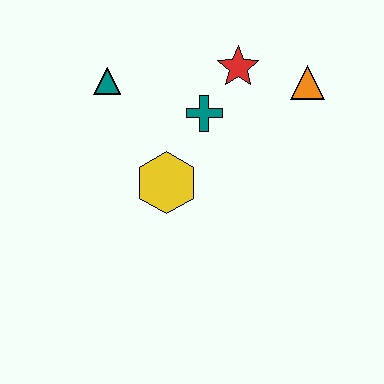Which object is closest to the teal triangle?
The teal cross is closest to the teal triangle.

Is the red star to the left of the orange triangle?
Yes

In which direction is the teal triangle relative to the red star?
The teal triangle is to the left of the red star.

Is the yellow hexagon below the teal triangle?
Yes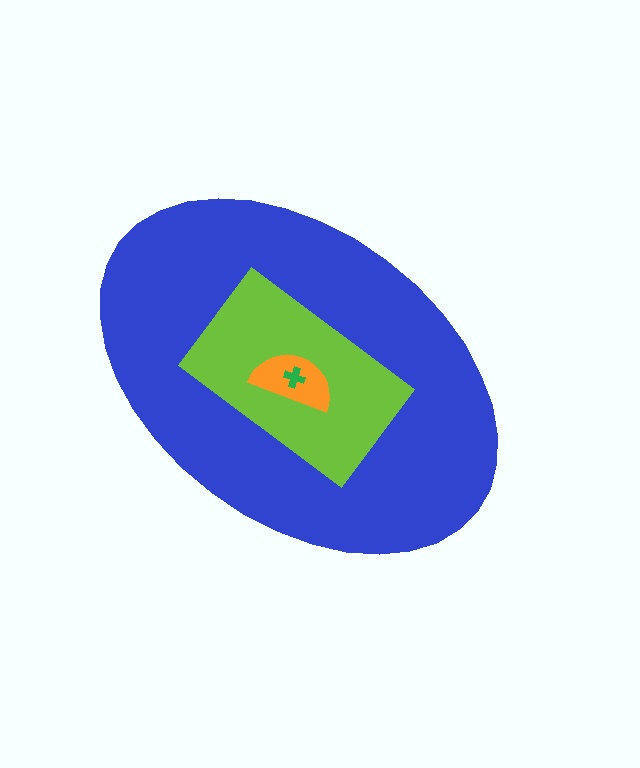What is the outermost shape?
The blue ellipse.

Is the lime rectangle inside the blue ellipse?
Yes.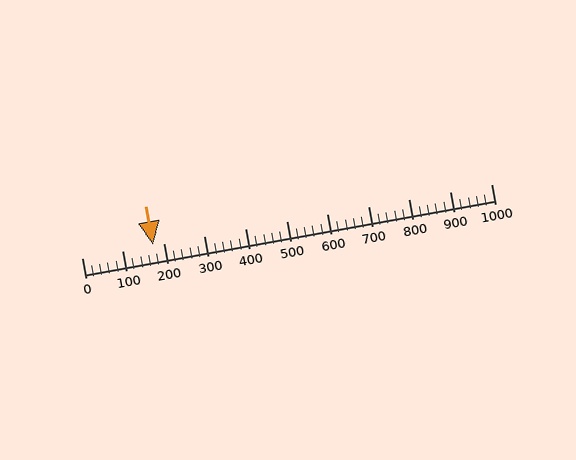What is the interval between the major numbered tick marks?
The major tick marks are spaced 100 units apart.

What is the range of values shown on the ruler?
The ruler shows values from 0 to 1000.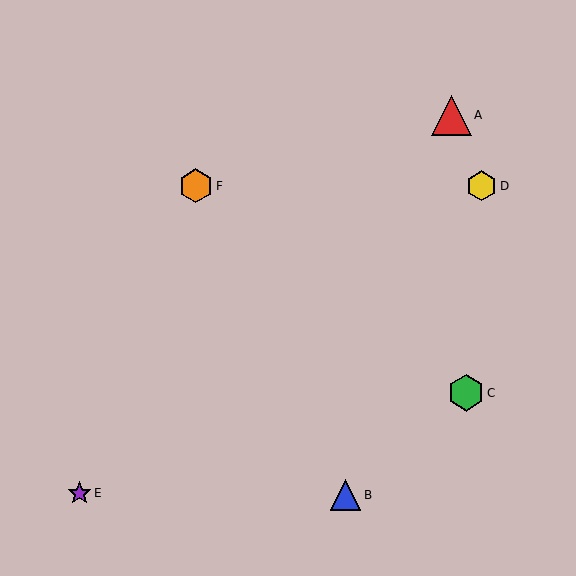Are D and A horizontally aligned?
No, D is at y≈186 and A is at y≈115.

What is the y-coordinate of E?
Object E is at y≈493.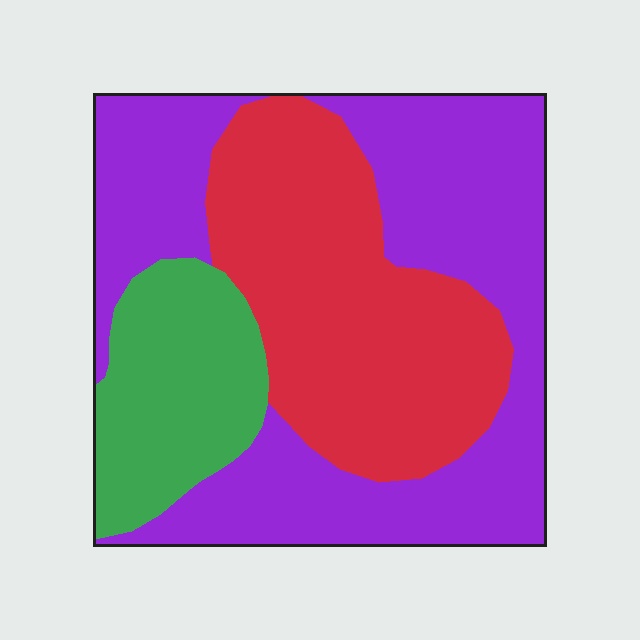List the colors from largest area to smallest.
From largest to smallest: purple, red, green.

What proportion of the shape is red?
Red covers about 35% of the shape.